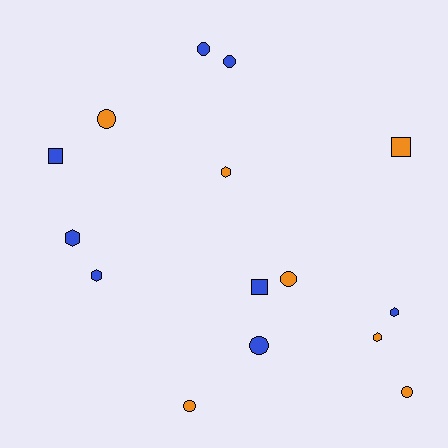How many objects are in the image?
There are 15 objects.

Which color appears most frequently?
Blue, with 8 objects.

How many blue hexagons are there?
There are 3 blue hexagons.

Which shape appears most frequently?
Circle, with 7 objects.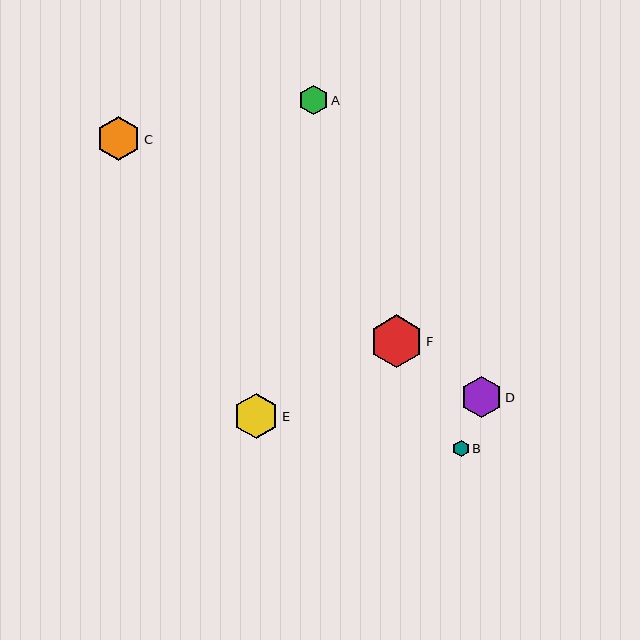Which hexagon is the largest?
Hexagon F is the largest with a size of approximately 53 pixels.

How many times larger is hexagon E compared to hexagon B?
Hexagon E is approximately 2.7 times the size of hexagon B.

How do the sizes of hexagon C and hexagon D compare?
Hexagon C and hexagon D are approximately the same size.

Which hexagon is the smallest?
Hexagon B is the smallest with a size of approximately 17 pixels.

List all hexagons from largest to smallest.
From largest to smallest: F, E, C, D, A, B.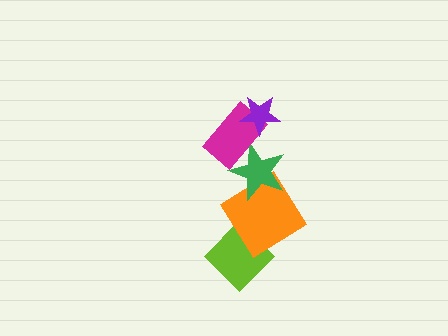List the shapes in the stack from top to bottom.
From top to bottom: the purple star, the magenta rectangle, the green star, the orange diamond, the lime diamond.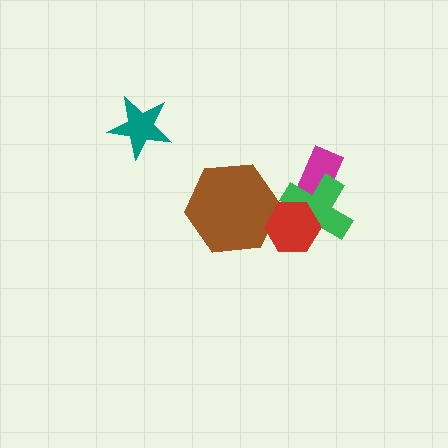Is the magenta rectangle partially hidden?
Yes, it is partially covered by another shape.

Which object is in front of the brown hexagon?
The red hexagon is in front of the brown hexagon.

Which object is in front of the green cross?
The red hexagon is in front of the green cross.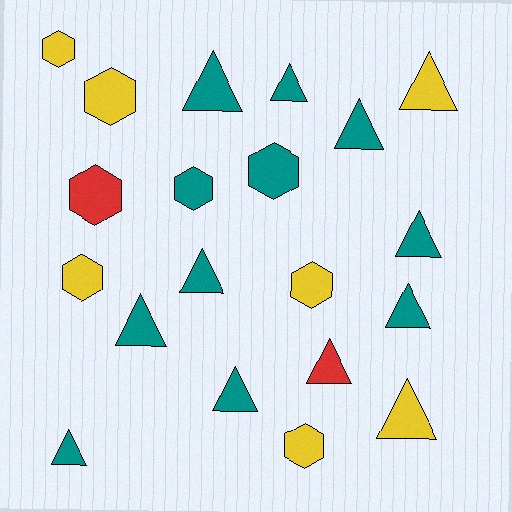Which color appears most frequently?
Teal, with 11 objects.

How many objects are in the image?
There are 20 objects.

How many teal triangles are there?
There are 9 teal triangles.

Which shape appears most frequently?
Triangle, with 12 objects.